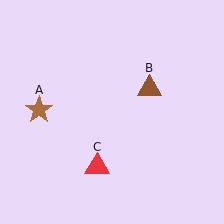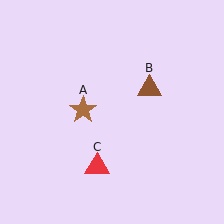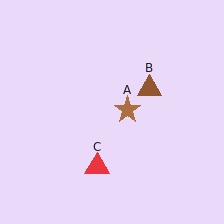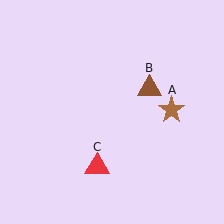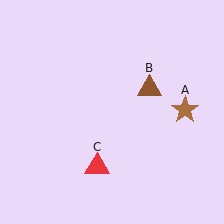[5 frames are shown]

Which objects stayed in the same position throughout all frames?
Brown triangle (object B) and red triangle (object C) remained stationary.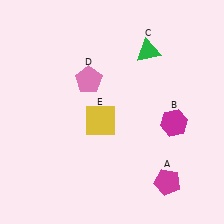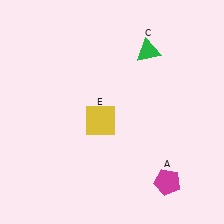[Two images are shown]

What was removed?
The pink pentagon (D), the magenta hexagon (B) were removed in Image 2.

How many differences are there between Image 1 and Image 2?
There are 2 differences between the two images.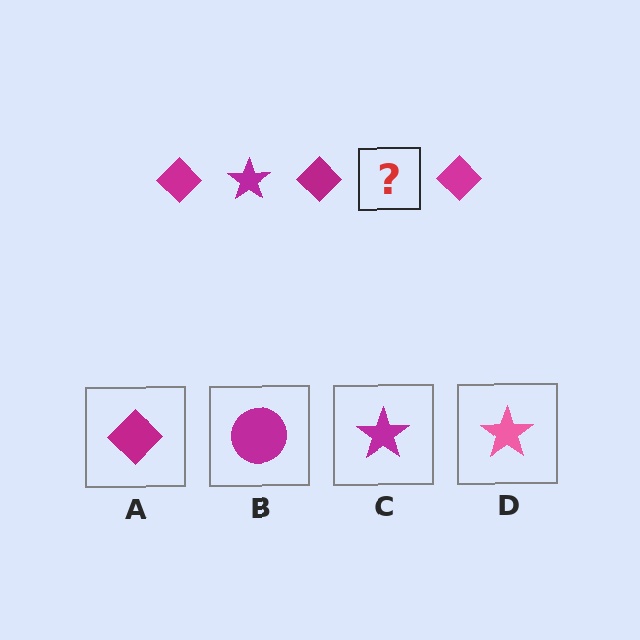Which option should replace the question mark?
Option C.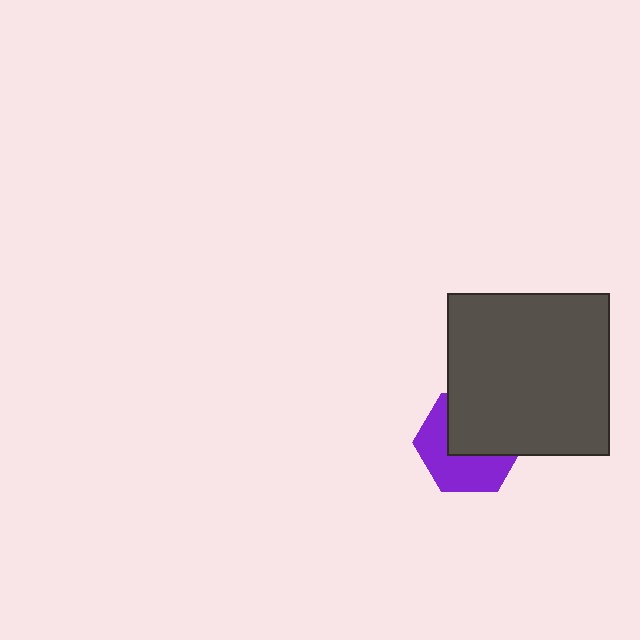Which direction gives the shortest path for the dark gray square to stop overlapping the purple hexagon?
Moving up gives the shortest separation.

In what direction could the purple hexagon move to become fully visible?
The purple hexagon could move down. That would shift it out from behind the dark gray square entirely.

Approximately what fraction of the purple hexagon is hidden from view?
Roughly 49% of the purple hexagon is hidden behind the dark gray square.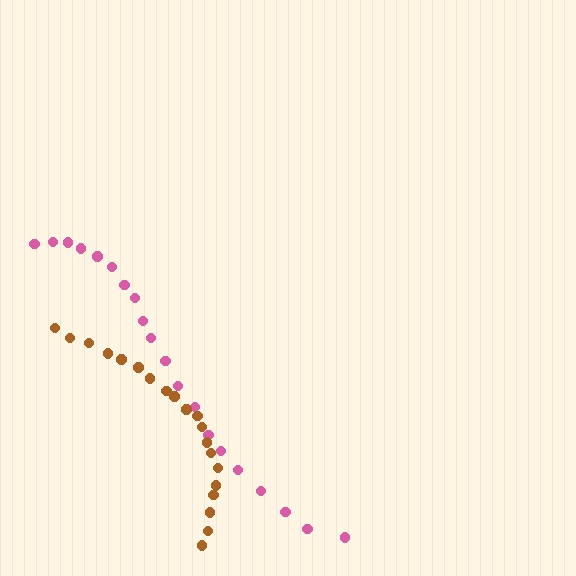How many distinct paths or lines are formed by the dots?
There are 2 distinct paths.